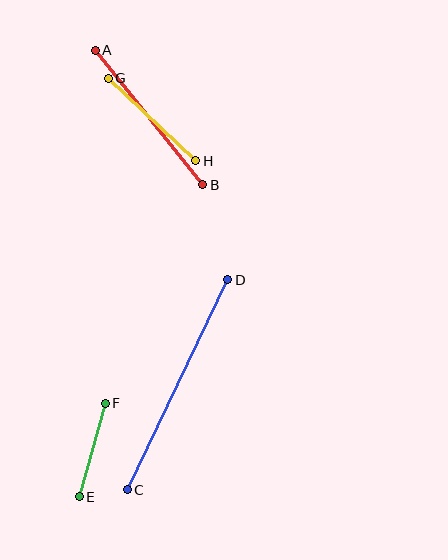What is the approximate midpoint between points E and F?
The midpoint is at approximately (92, 450) pixels.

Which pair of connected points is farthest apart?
Points C and D are farthest apart.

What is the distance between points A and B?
The distance is approximately 172 pixels.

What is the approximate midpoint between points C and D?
The midpoint is at approximately (178, 385) pixels.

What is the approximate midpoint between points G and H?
The midpoint is at approximately (152, 120) pixels.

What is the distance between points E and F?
The distance is approximately 97 pixels.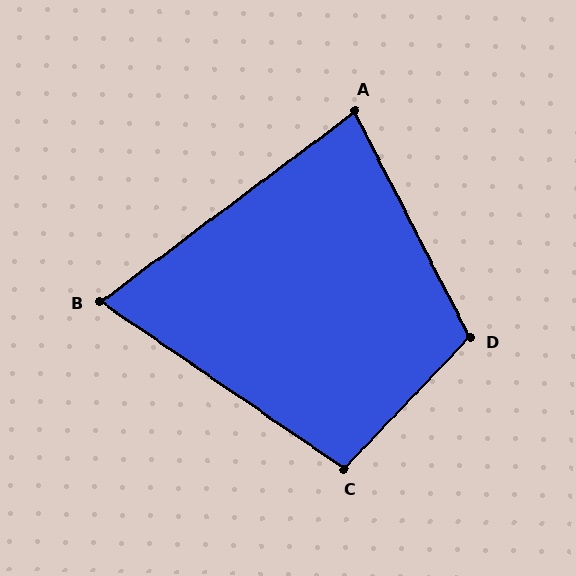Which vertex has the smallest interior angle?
B, at approximately 71 degrees.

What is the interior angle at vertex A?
Approximately 80 degrees (acute).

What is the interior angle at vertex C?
Approximately 100 degrees (obtuse).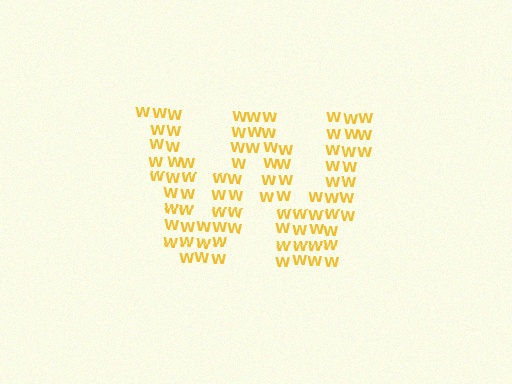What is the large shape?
The large shape is the letter W.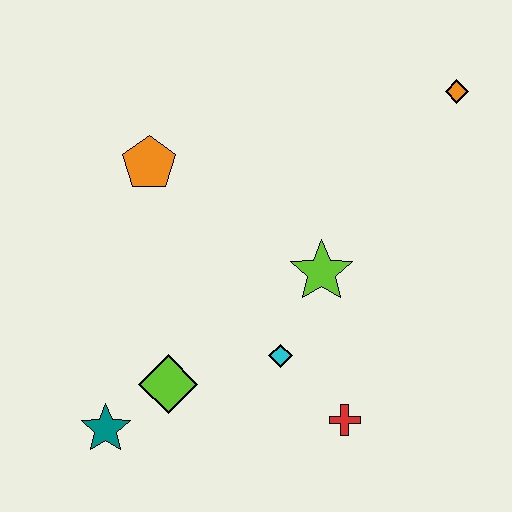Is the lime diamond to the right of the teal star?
Yes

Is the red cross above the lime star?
No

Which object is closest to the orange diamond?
The lime star is closest to the orange diamond.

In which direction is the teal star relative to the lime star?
The teal star is to the left of the lime star.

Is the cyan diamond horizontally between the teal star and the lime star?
Yes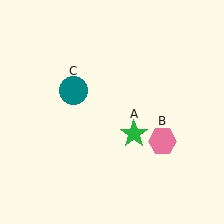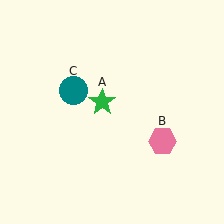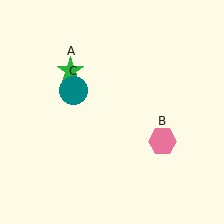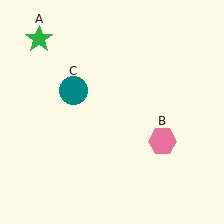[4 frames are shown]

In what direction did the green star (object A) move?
The green star (object A) moved up and to the left.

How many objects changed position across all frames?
1 object changed position: green star (object A).